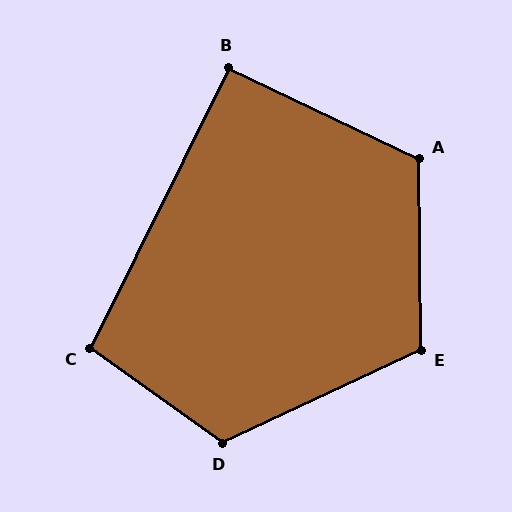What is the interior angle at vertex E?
Approximately 115 degrees (obtuse).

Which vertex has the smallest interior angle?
B, at approximately 91 degrees.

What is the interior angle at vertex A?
Approximately 116 degrees (obtuse).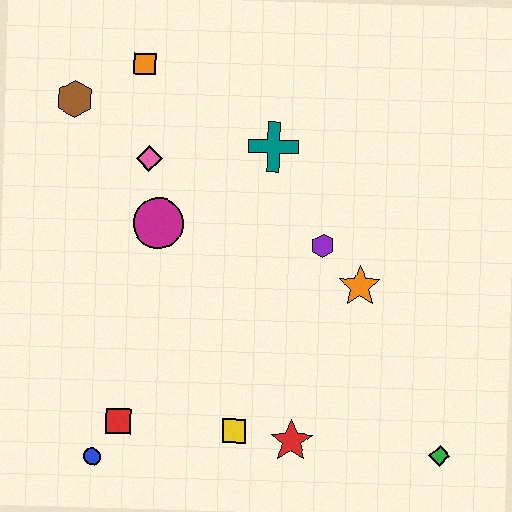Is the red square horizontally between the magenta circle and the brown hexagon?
Yes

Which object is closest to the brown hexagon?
The orange square is closest to the brown hexagon.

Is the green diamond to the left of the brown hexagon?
No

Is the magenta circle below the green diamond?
No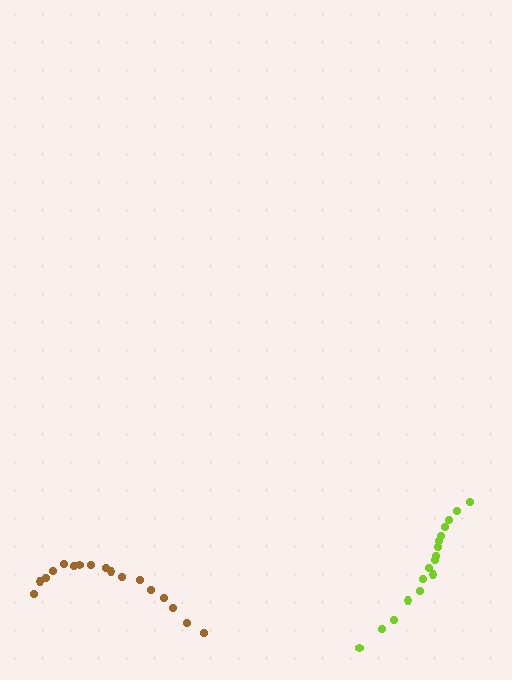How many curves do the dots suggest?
There are 2 distinct paths.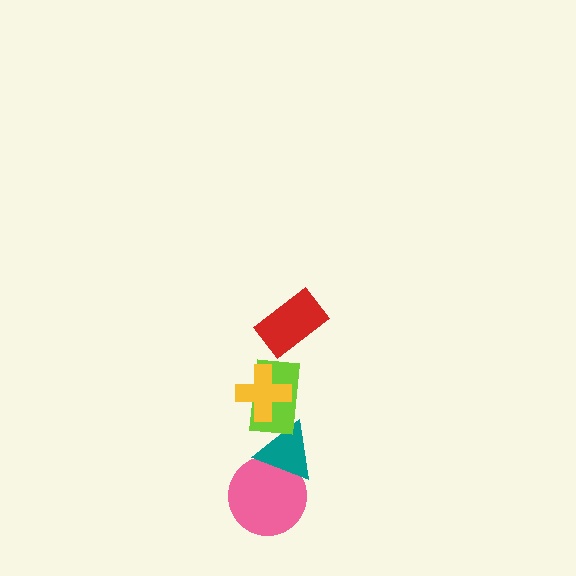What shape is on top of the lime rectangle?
The yellow cross is on top of the lime rectangle.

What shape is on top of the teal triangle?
The lime rectangle is on top of the teal triangle.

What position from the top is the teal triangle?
The teal triangle is 4th from the top.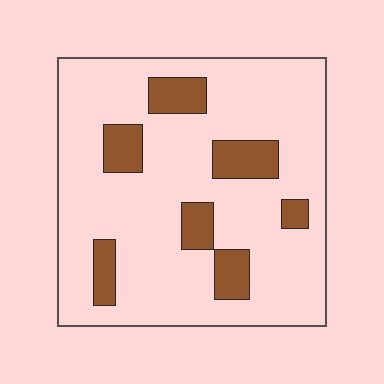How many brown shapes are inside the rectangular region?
7.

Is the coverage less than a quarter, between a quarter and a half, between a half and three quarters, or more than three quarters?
Less than a quarter.